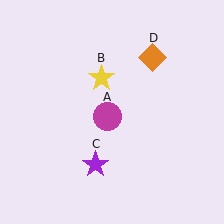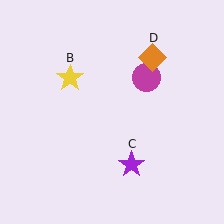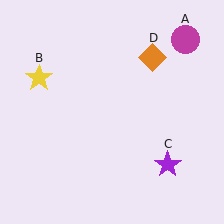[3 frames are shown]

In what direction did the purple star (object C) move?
The purple star (object C) moved right.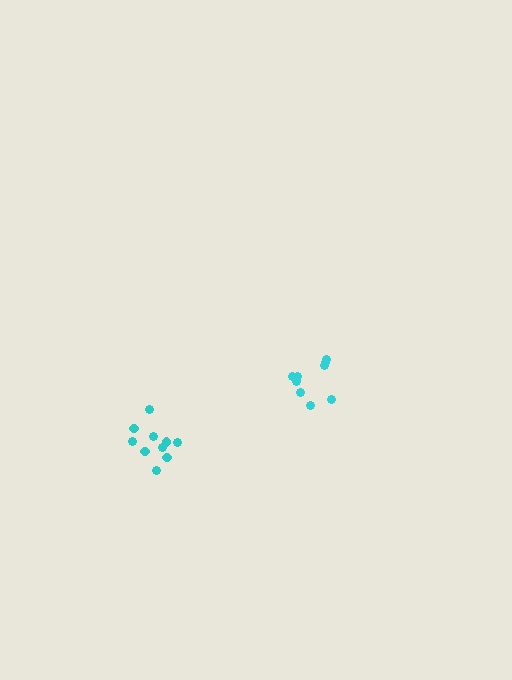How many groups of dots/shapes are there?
There are 2 groups.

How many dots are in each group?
Group 1: 10 dots, Group 2: 9 dots (19 total).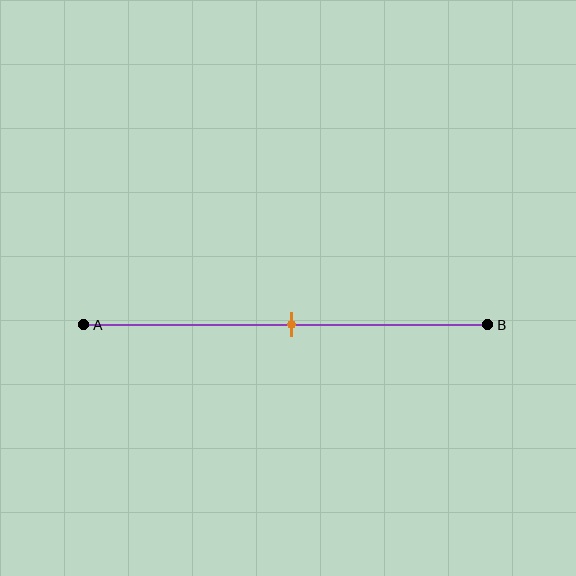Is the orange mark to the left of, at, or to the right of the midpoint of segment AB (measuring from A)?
The orange mark is approximately at the midpoint of segment AB.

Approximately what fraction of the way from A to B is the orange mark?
The orange mark is approximately 50% of the way from A to B.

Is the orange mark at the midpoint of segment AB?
Yes, the mark is approximately at the midpoint.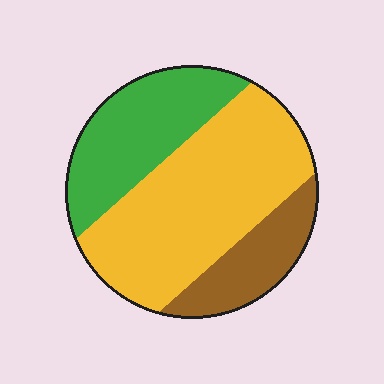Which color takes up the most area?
Yellow, at roughly 55%.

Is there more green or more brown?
Green.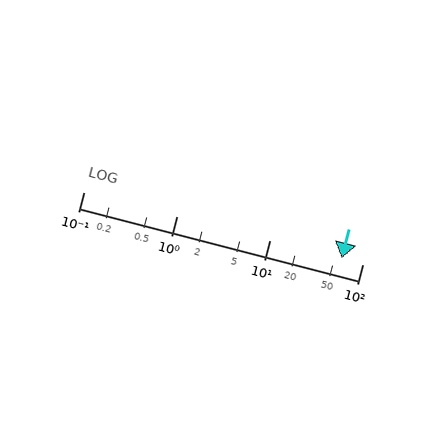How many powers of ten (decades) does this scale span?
The scale spans 3 decades, from 0.1 to 100.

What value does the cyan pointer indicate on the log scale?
The pointer indicates approximately 60.